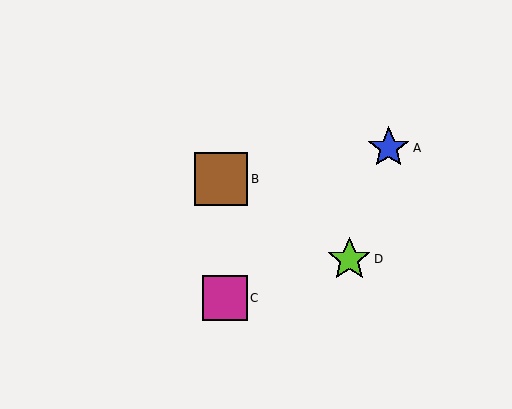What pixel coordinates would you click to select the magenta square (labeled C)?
Click at (225, 298) to select the magenta square C.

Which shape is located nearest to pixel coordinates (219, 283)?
The magenta square (labeled C) at (225, 298) is nearest to that location.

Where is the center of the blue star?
The center of the blue star is at (389, 148).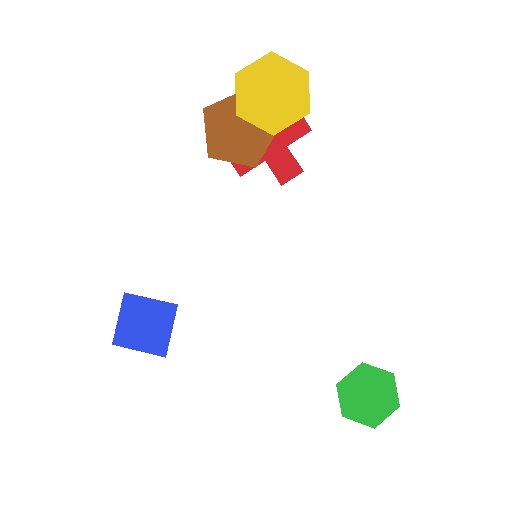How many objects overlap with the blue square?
0 objects overlap with the blue square.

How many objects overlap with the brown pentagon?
2 objects overlap with the brown pentagon.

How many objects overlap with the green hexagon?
0 objects overlap with the green hexagon.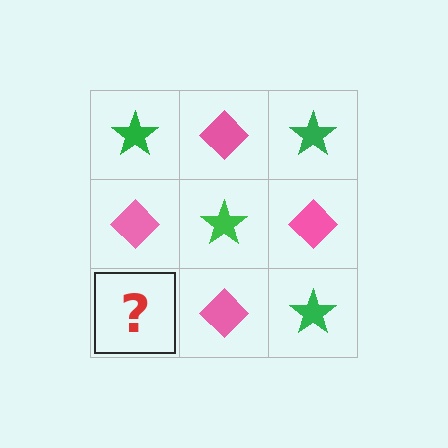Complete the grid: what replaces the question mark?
The question mark should be replaced with a green star.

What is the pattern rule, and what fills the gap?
The rule is that it alternates green star and pink diamond in a checkerboard pattern. The gap should be filled with a green star.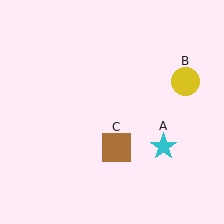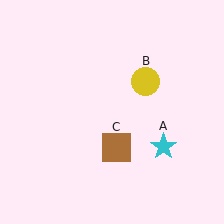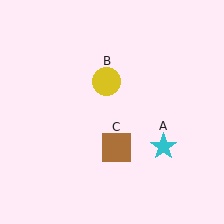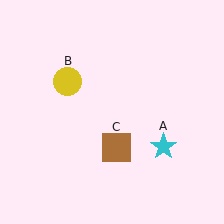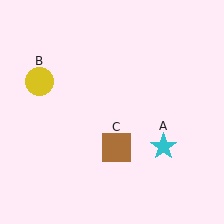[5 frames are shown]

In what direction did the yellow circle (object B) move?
The yellow circle (object B) moved left.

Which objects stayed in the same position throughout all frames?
Cyan star (object A) and brown square (object C) remained stationary.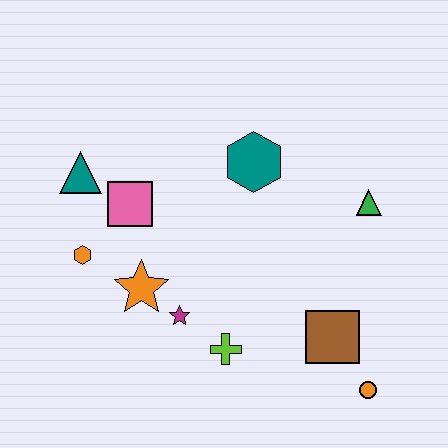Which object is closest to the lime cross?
The magenta star is closest to the lime cross.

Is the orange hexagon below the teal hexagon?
Yes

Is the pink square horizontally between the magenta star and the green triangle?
No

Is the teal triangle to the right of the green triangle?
No